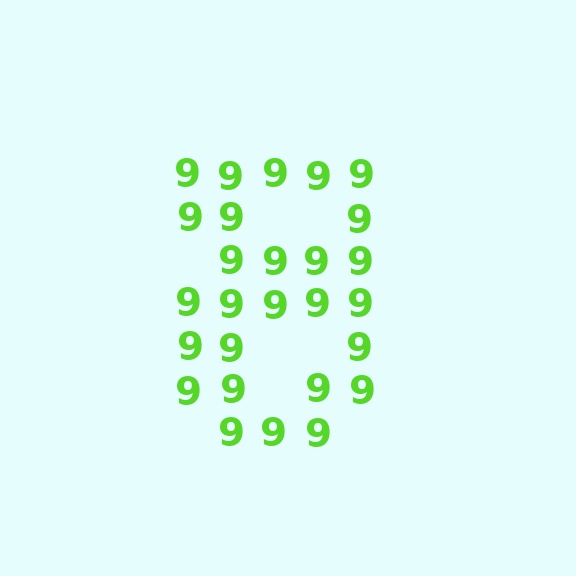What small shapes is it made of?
It is made of small digit 9's.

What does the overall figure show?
The overall figure shows the digit 8.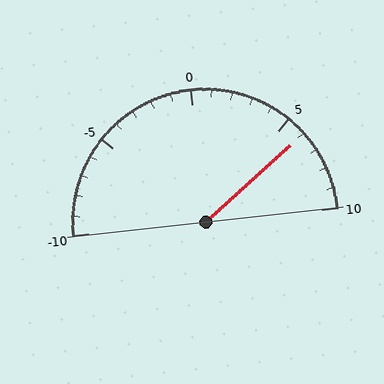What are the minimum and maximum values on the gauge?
The gauge ranges from -10 to 10.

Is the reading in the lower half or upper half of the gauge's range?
The reading is in the upper half of the range (-10 to 10).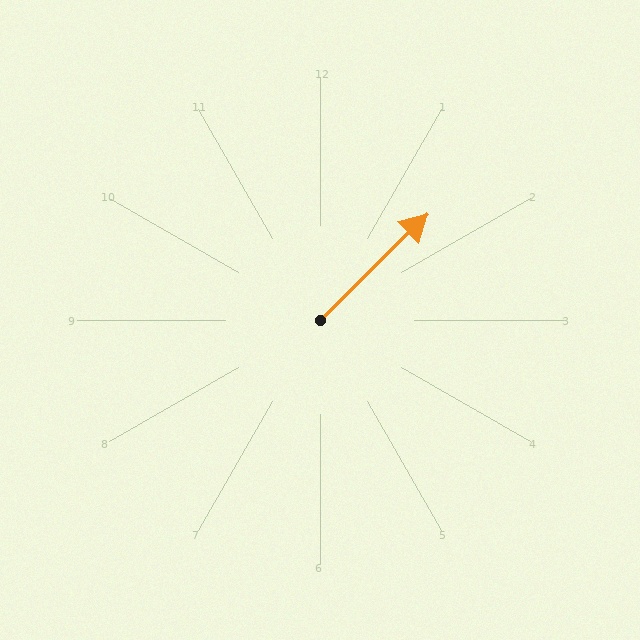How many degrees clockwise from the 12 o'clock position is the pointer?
Approximately 45 degrees.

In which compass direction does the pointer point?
Northeast.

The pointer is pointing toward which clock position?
Roughly 2 o'clock.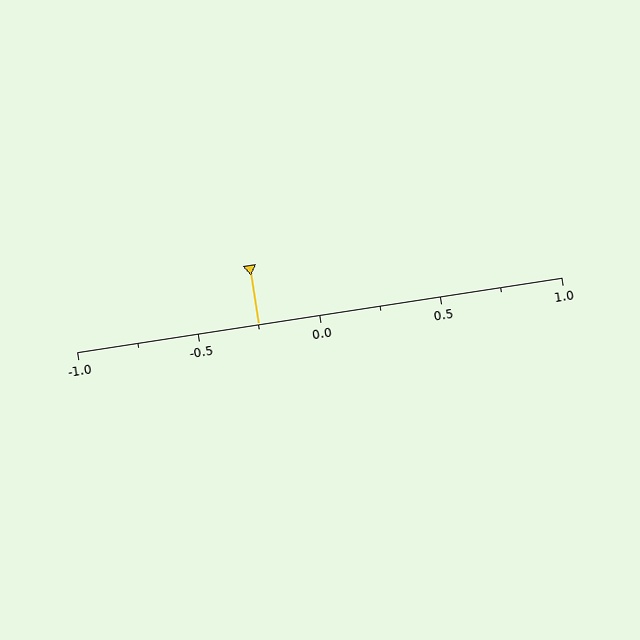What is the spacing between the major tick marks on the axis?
The major ticks are spaced 0.5 apart.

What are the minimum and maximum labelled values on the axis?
The axis runs from -1.0 to 1.0.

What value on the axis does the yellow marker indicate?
The marker indicates approximately -0.25.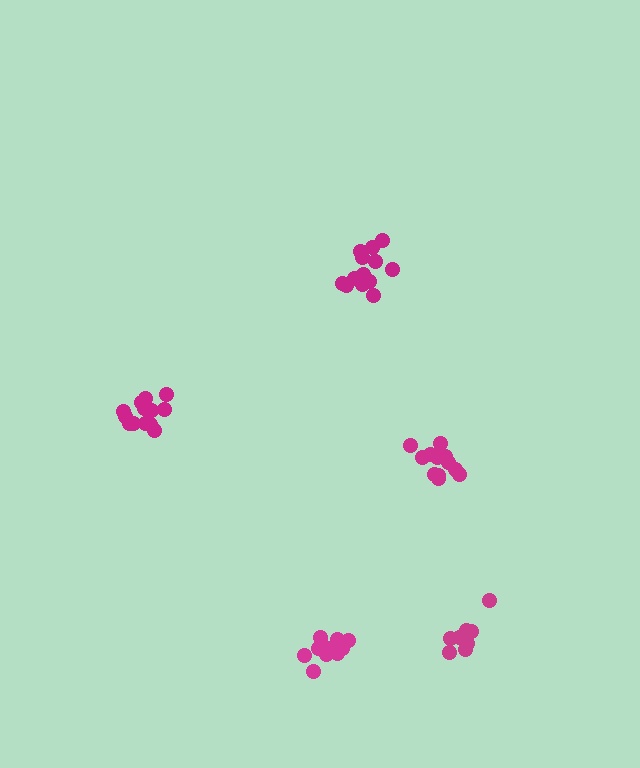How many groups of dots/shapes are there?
There are 5 groups.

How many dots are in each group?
Group 1: 11 dots, Group 2: 13 dots, Group 3: 13 dots, Group 4: 8 dots, Group 5: 12 dots (57 total).